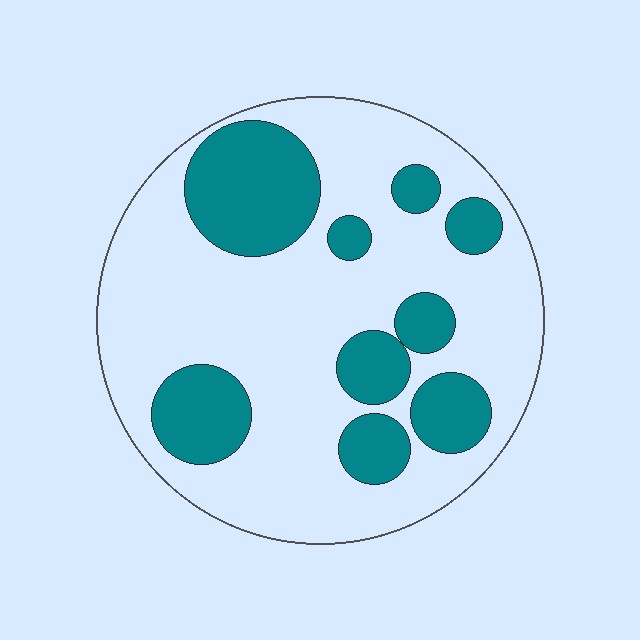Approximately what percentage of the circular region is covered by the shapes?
Approximately 30%.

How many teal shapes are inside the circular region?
9.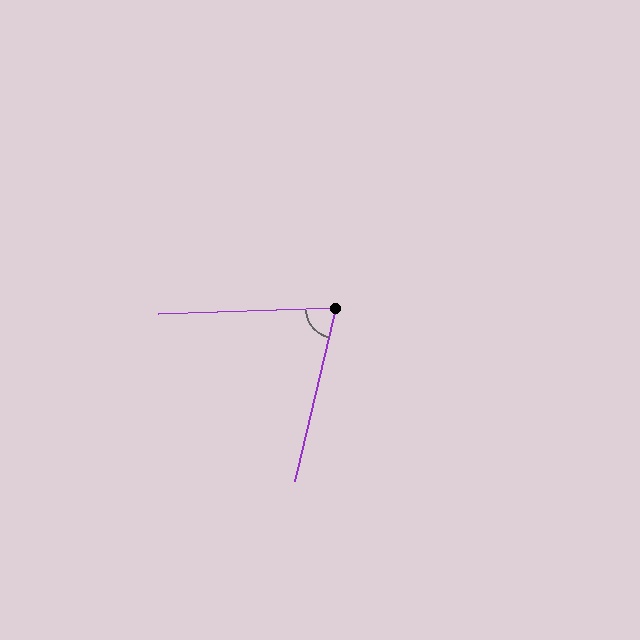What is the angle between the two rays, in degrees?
Approximately 75 degrees.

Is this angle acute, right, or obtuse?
It is acute.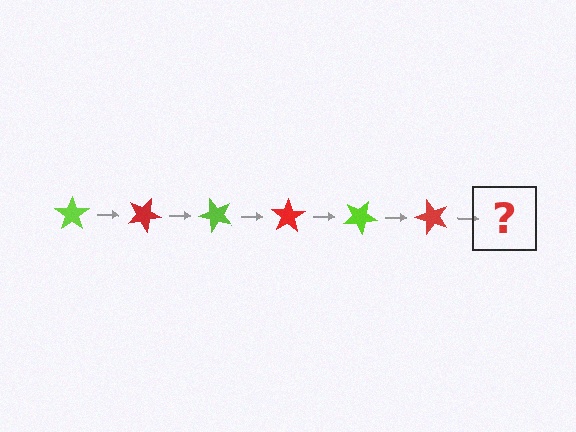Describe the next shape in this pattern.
It should be a lime star, rotated 150 degrees from the start.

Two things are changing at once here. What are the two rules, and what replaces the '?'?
The two rules are that it rotates 25 degrees each step and the color cycles through lime and red. The '?' should be a lime star, rotated 150 degrees from the start.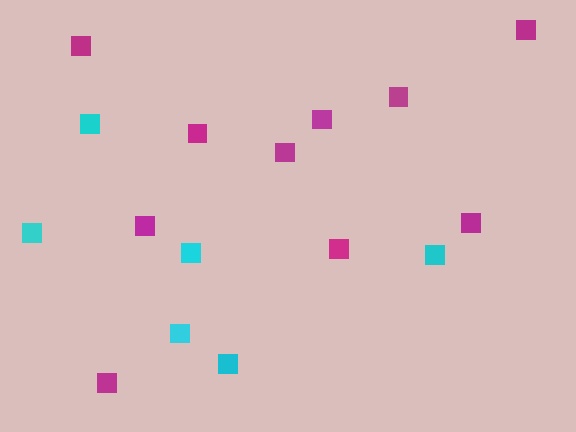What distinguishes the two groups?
There are 2 groups: one group of cyan squares (6) and one group of magenta squares (10).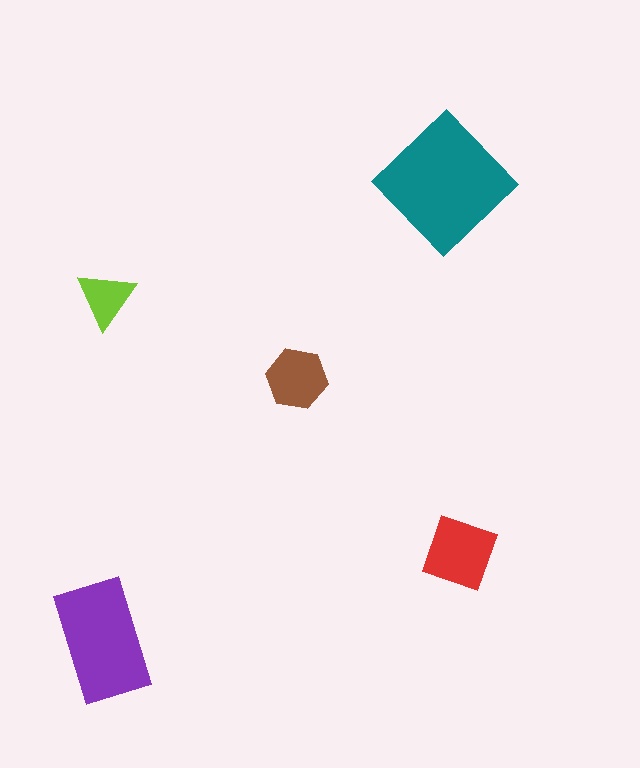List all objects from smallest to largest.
The lime triangle, the brown hexagon, the red diamond, the purple rectangle, the teal diamond.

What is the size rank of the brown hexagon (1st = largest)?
4th.